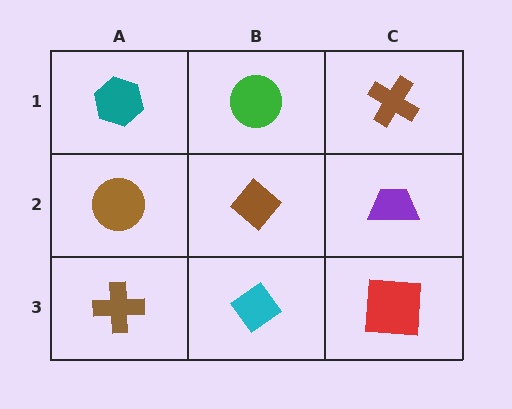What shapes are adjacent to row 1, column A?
A brown circle (row 2, column A), a green circle (row 1, column B).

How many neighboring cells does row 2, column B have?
4.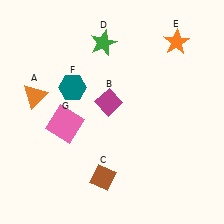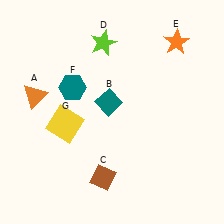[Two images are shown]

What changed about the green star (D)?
In Image 1, D is green. In Image 2, it changed to lime.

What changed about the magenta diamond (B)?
In Image 1, B is magenta. In Image 2, it changed to teal.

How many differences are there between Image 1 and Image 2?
There are 3 differences between the two images.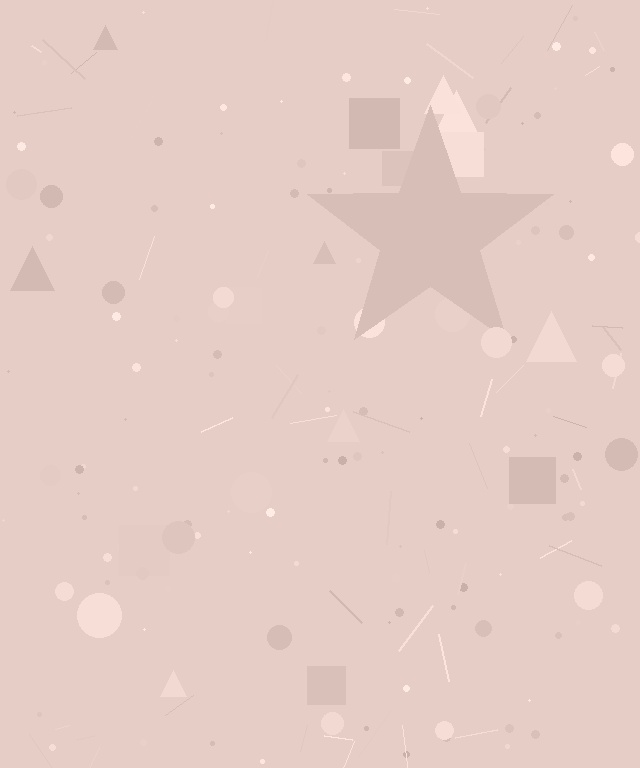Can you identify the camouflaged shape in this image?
The camouflaged shape is a star.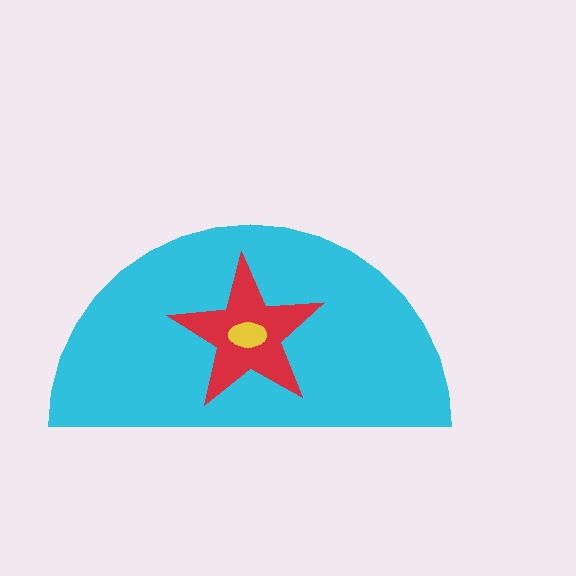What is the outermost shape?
The cyan semicircle.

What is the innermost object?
The yellow ellipse.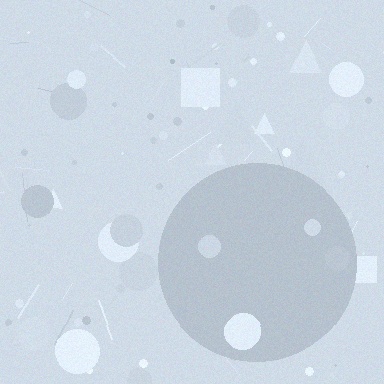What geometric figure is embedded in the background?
A circle is embedded in the background.